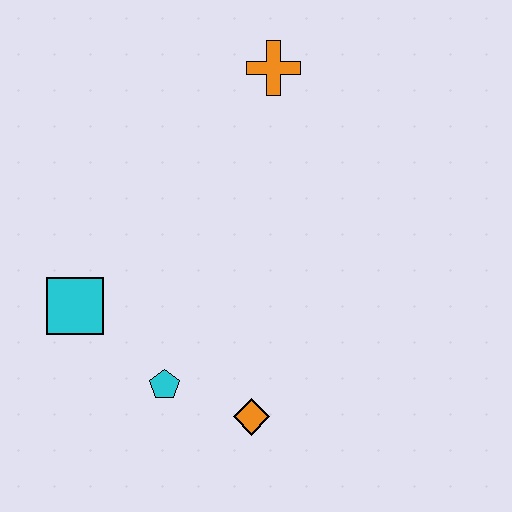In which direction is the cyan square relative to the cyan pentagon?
The cyan square is to the left of the cyan pentagon.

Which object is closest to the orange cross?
The cyan square is closest to the orange cross.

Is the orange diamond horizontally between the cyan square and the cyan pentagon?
No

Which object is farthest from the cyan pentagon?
The orange cross is farthest from the cyan pentagon.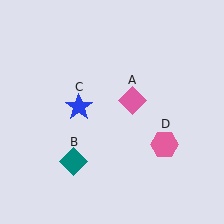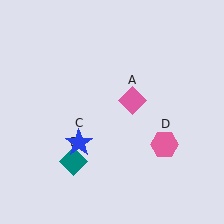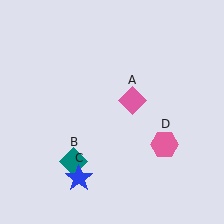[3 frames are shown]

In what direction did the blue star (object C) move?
The blue star (object C) moved down.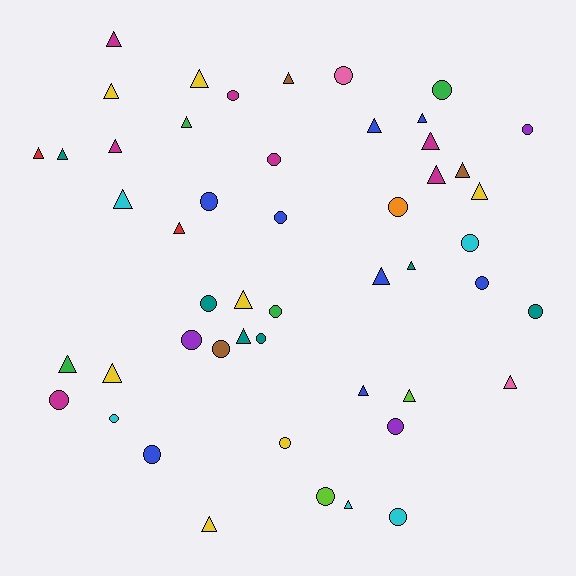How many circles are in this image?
There are 23 circles.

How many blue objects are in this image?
There are 8 blue objects.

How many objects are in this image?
There are 50 objects.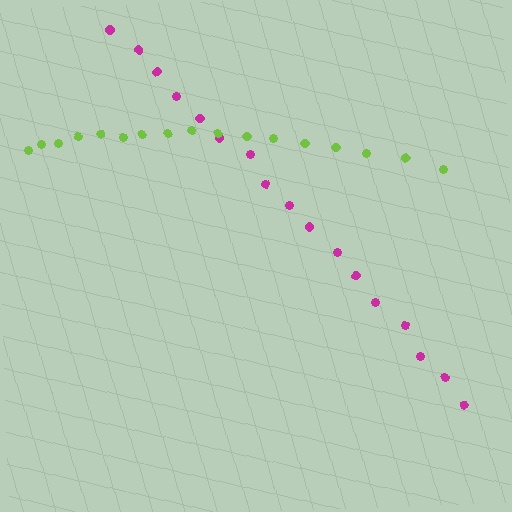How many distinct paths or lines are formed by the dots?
There are 2 distinct paths.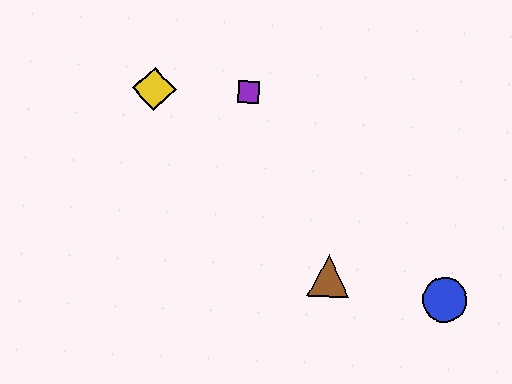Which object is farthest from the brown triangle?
The yellow diamond is farthest from the brown triangle.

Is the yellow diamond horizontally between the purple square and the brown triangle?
No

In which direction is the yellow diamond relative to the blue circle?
The yellow diamond is to the left of the blue circle.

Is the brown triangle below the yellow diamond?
Yes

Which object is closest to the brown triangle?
The blue circle is closest to the brown triangle.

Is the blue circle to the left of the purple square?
No